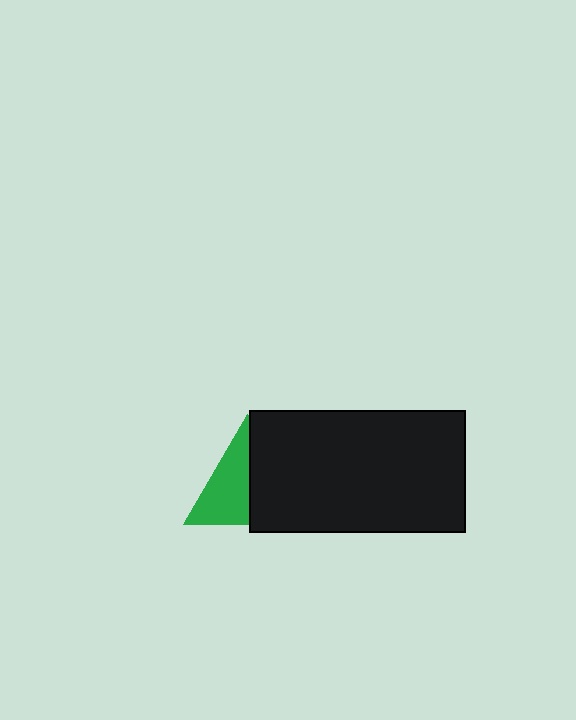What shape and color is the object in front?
The object in front is a black rectangle.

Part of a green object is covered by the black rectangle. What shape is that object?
It is a triangle.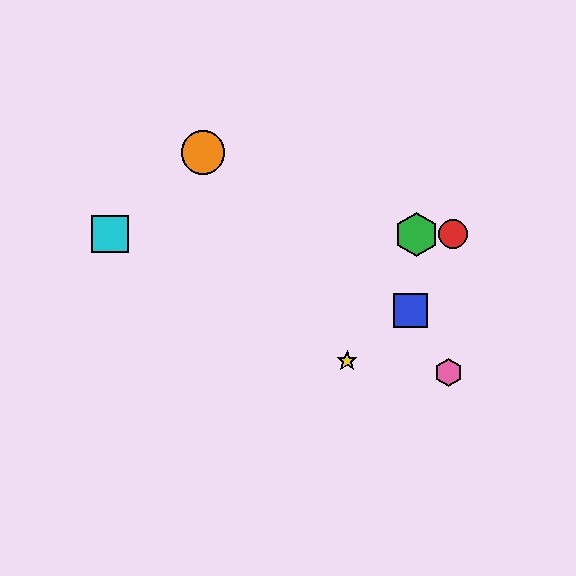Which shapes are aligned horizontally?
The red circle, the green hexagon, the purple star, the cyan square are aligned horizontally.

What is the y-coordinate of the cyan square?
The cyan square is at y≈234.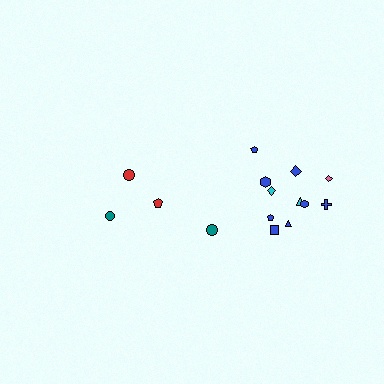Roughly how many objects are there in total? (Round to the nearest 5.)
Roughly 15 objects in total.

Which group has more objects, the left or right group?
The right group.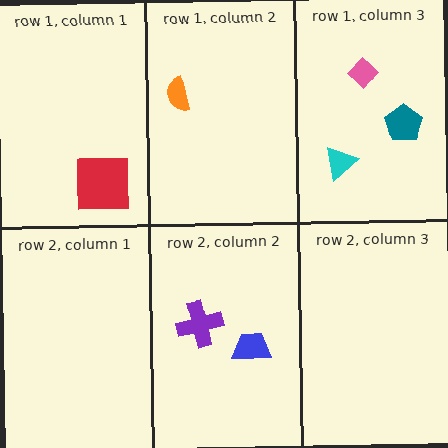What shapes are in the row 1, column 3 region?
The pink diamond, the teal pentagon, the cyan triangle.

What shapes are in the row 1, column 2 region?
The orange semicircle.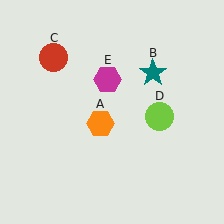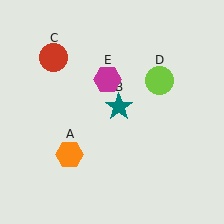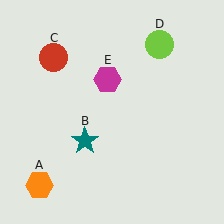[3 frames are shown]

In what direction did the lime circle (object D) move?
The lime circle (object D) moved up.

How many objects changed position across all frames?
3 objects changed position: orange hexagon (object A), teal star (object B), lime circle (object D).